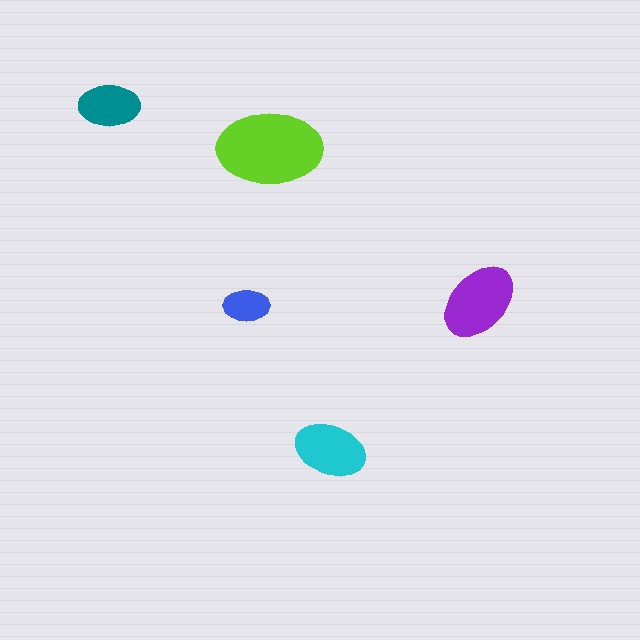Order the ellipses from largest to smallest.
the lime one, the purple one, the cyan one, the teal one, the blue one.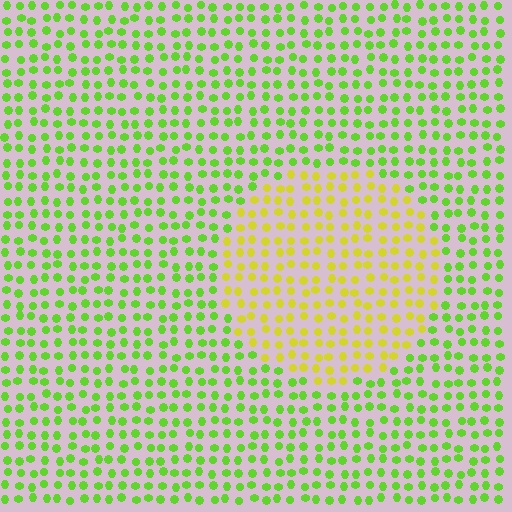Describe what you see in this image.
The image is filled with small lime elements in a uniform arrangement. A circle-shaped region is visible where the elements are tinted to a slightly different hue, forming a subtle color boundary.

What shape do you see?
I see a circle.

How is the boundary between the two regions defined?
The boundary is defined purely by a slight shift in hue (about 41 degrees). Spacing, size, and orientation are identical on both sides.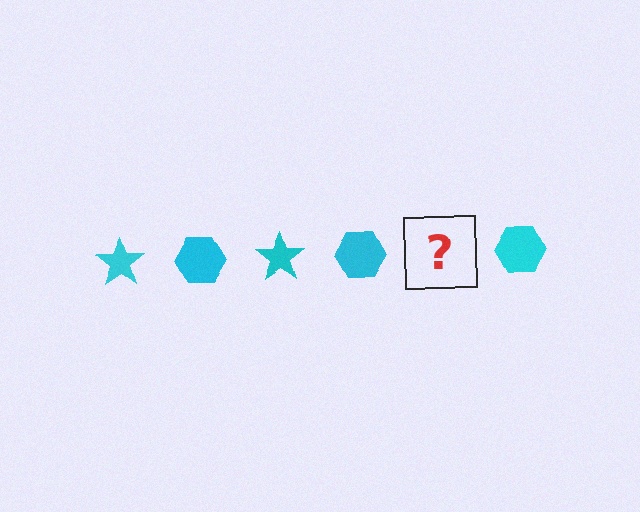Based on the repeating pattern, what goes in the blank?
The blank should be a cyan star.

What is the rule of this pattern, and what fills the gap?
The rule is that the pattern cycles through star, hexagon shapes in cyan. The gap should be filled with a cyan star.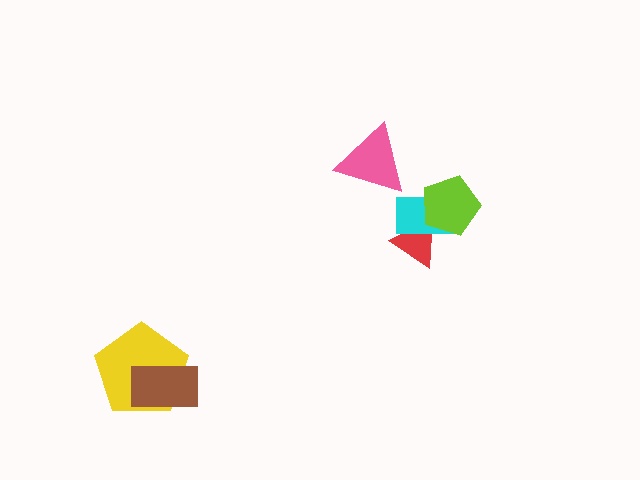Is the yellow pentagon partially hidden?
Yes, it is partially covered by another shape.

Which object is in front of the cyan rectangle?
The lime pentagon is in front of the cyan rectangle.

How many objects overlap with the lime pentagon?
2 objects overlap with the lime pentagon.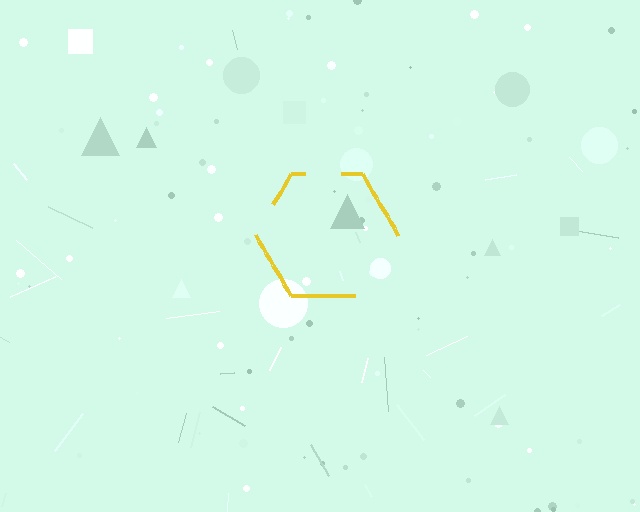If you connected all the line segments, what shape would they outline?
They would outline a hexagon.